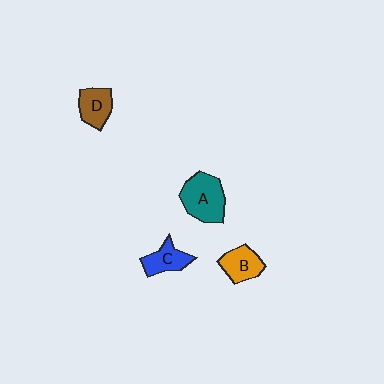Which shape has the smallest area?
Shape C (blue).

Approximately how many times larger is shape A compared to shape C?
Approximately 1.6 times.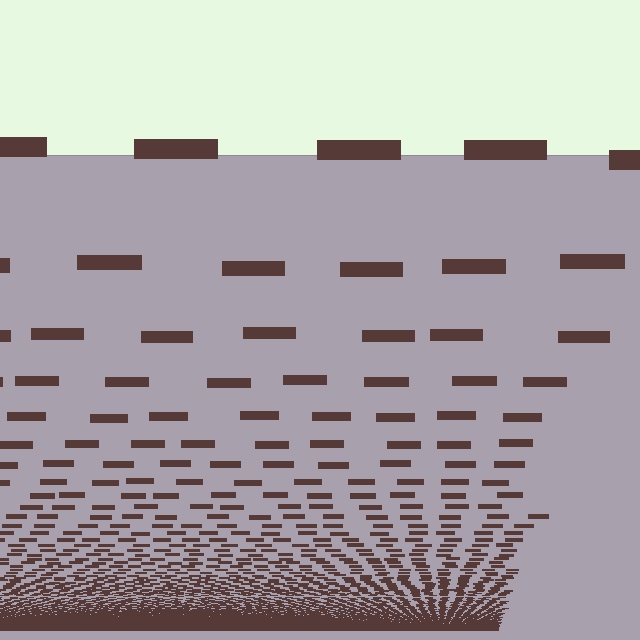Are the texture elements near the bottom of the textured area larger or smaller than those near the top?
Smaller. The gradient is inverted — elements near the bottom are smaller and denser.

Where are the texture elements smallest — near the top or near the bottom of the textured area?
Near the bottom.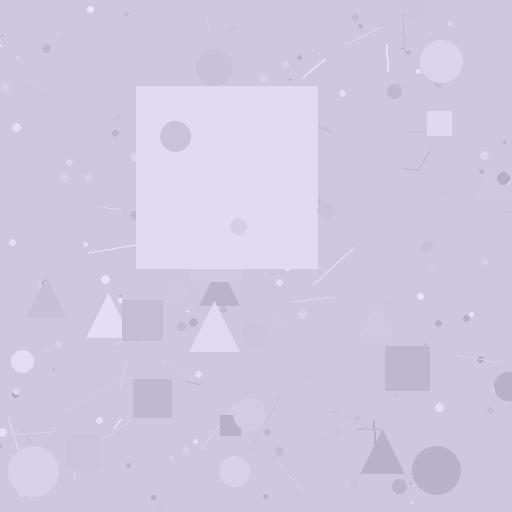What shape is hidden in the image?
A square is hidden in the image.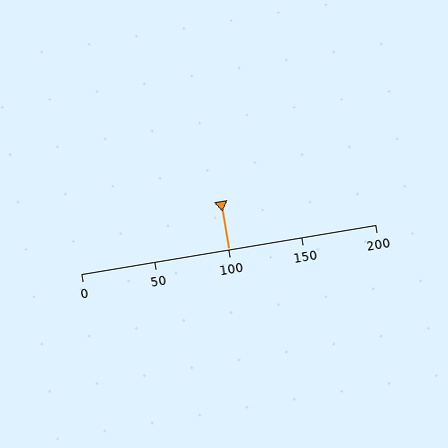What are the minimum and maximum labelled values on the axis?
The axis runs from 0 to 200.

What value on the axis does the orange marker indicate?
The marker indicates approximately 100.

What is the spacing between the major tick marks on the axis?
The major ticks are spaced 50 apart.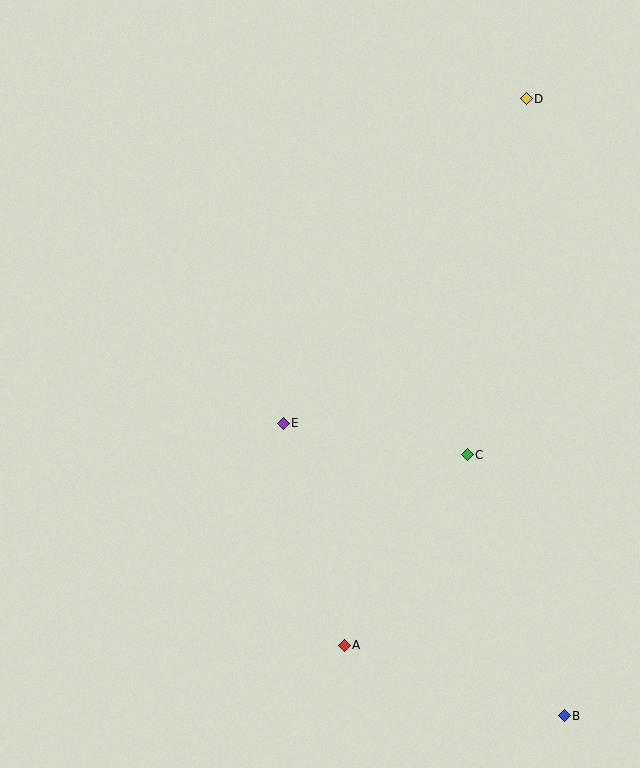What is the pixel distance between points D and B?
The distance between D and B is 618 pixels.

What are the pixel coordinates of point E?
Point E is at (283, 423).